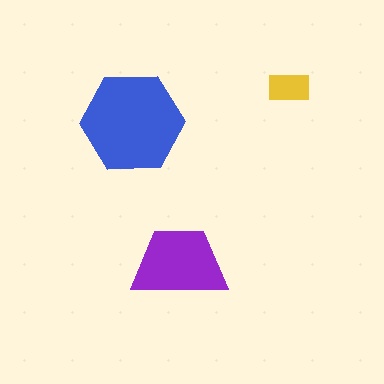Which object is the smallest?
The yellow rectangle.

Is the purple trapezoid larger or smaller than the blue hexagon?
Smaller.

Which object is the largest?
The blue hexagon.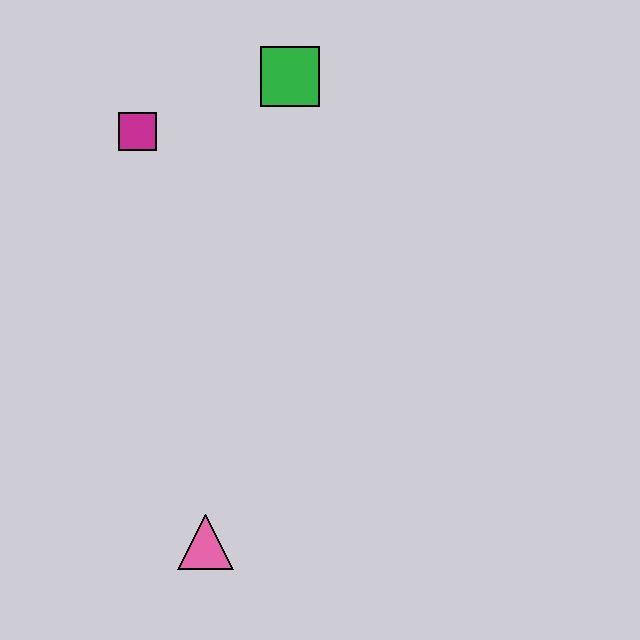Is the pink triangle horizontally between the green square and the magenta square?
Yes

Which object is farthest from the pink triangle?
The green square is farthest from the pink triangle.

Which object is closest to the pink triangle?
The magenta square is closest to the pink triangle.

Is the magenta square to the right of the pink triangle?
No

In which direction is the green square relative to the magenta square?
The green square is to the right of the magenta square.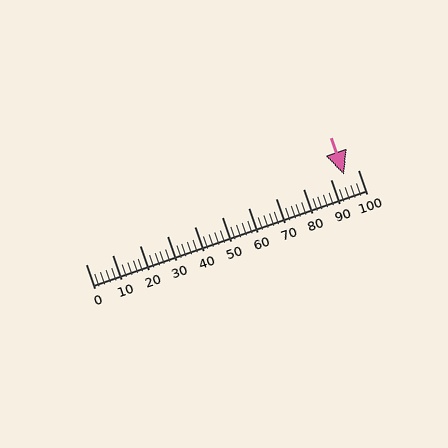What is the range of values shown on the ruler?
The ruler shows values from 0 to 100.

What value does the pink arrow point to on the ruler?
The pink arrow points to approximately 95.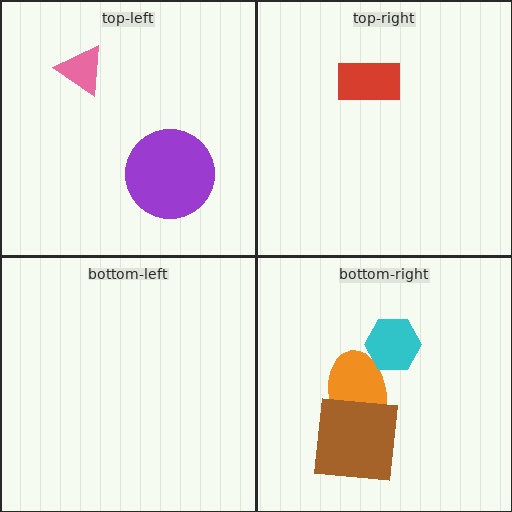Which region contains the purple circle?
The top-left region.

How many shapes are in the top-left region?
2.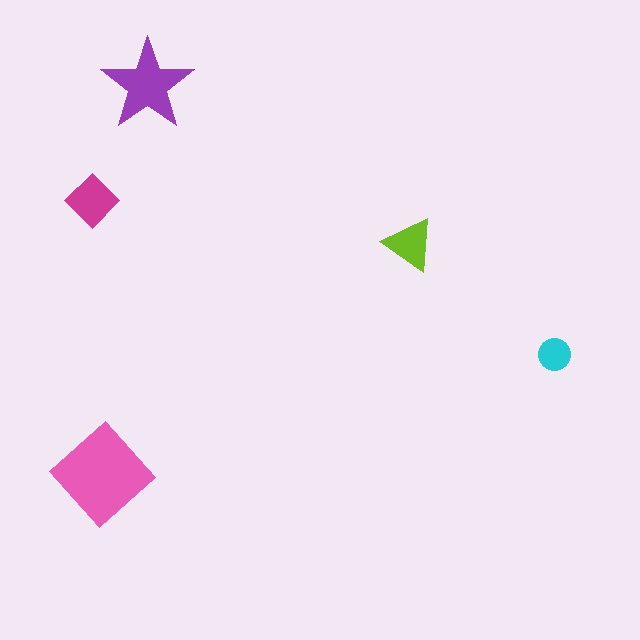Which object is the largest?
The pink diamond.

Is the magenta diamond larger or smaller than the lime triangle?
Larger.